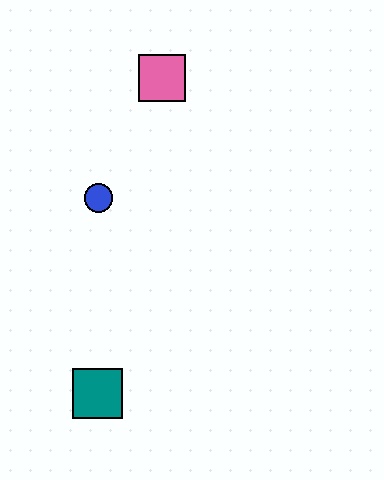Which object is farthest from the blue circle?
The teal square is farthest from the blue circle.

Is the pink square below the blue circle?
No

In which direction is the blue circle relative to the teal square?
The blue circle is above the teal square.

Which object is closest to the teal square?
The blue circle is closest to the teal square.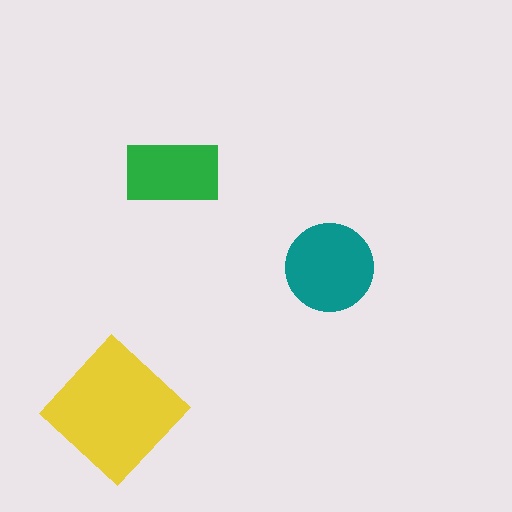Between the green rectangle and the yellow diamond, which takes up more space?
The yellow diamond.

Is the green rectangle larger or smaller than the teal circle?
Smaller.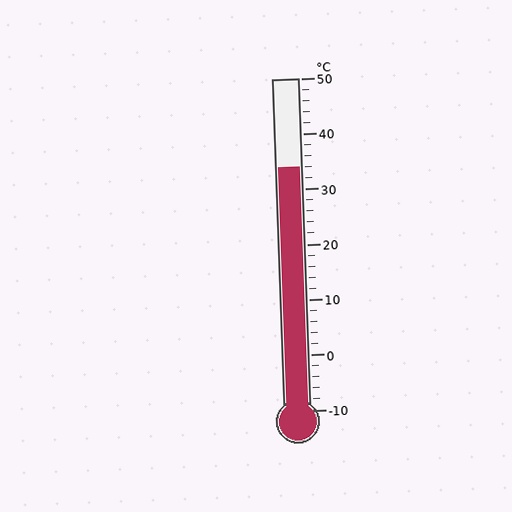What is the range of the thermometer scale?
The thermometer scale ranges from -10°C to 50°C.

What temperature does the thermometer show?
The thermometer shows approximately 34°C.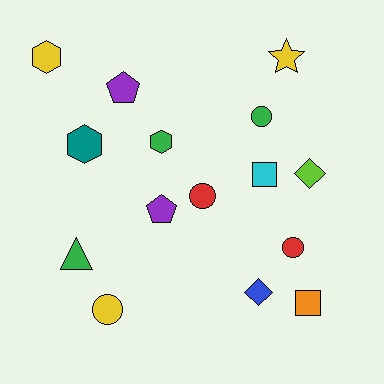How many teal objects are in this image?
There is 1 teal object.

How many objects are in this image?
There are 15 objects.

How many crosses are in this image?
There are no crosses.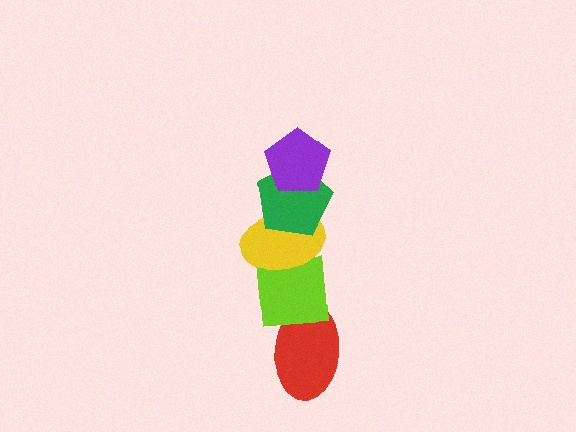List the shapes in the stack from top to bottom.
From top to bottom: the purple pentagon, the green pentagon, the yellow ellipse, the lime square, the red ellipse.